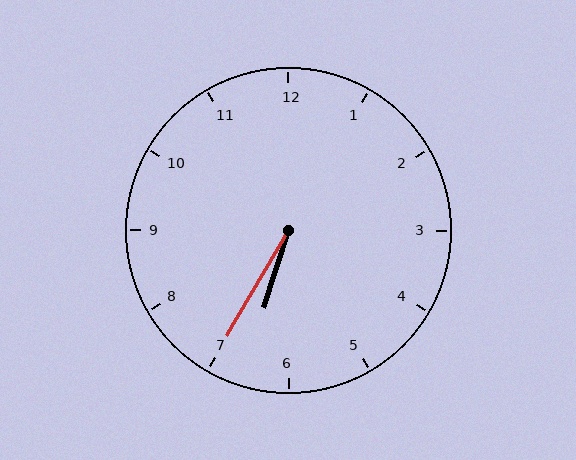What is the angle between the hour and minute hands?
Approximately 12 degrees.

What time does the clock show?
6:35.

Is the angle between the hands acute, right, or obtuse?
It is acute.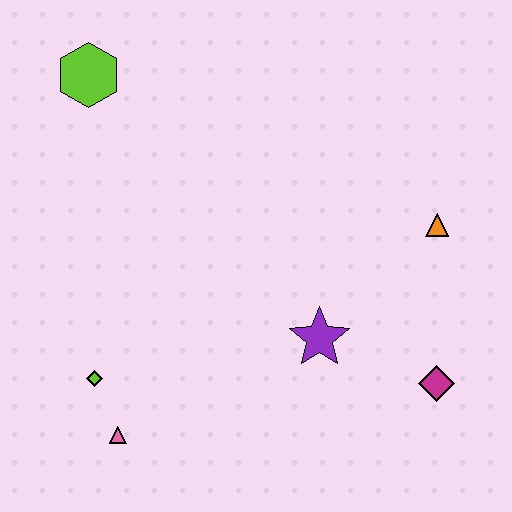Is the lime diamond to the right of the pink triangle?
No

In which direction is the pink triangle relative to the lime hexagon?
The pink triangle is below the lime hexagon.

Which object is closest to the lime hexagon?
The lime diamond is closest to the lime hexagon.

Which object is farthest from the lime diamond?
The orange triangle is farthest from the lime diamond.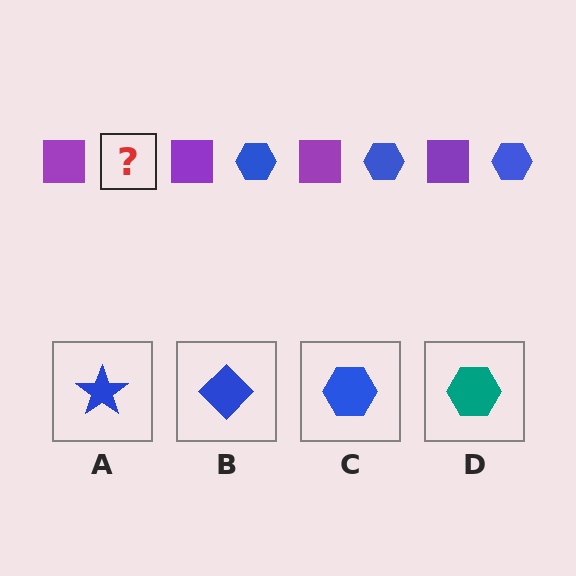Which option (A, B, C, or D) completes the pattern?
C.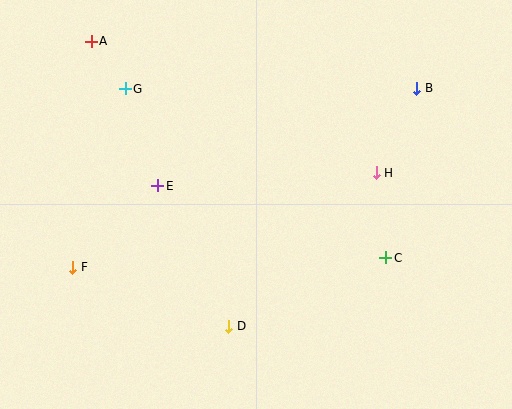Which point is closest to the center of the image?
Point E at (158, 186) is closest to the center.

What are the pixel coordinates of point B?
Point B is at (417, 88).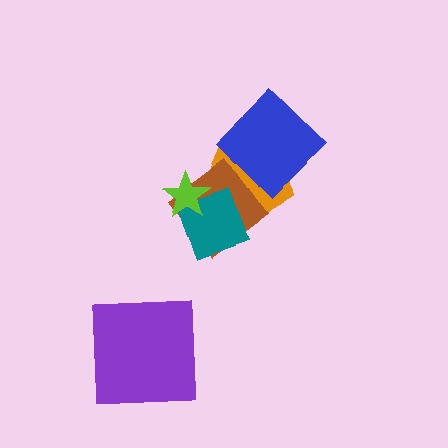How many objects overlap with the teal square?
3 objects overlap with the teal square.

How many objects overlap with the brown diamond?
3 objects overlap with the brown diamond.